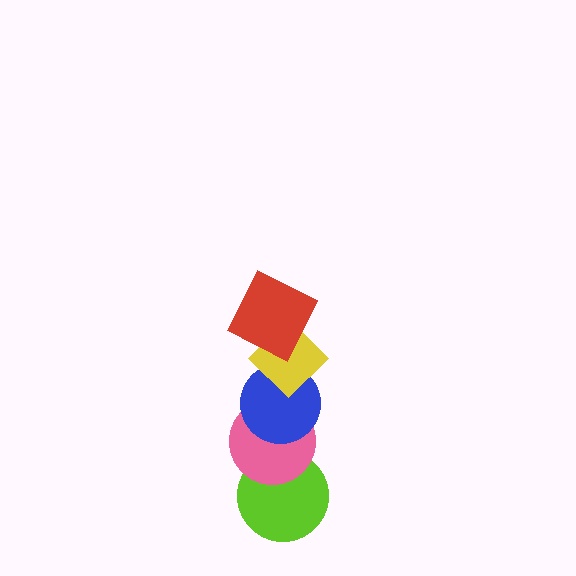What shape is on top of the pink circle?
The blue circle is on top of the pink circle.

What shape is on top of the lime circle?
The pink circle is on top of the lime circle.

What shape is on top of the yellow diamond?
The red square is on top of the yellow diamond.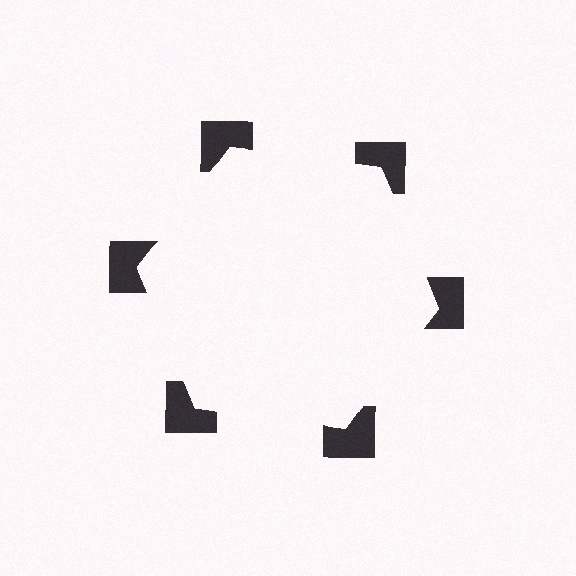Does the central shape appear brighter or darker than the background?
It typically appears slightly brighter than the background, even though no actual brightness change is drawn.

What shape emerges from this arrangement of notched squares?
An illusory hexagon — its edges are inferred from the aligned wedge cuts in the notched squares, not physically drawn.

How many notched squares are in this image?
There are 6 — one at each vertex of the illusory hexagon.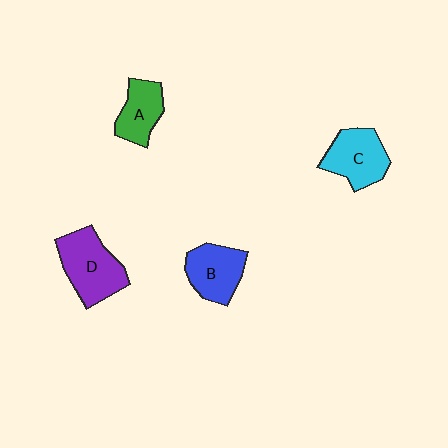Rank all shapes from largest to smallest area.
From largest to smallest: D (purple), C (cyan), B (blue), A (green).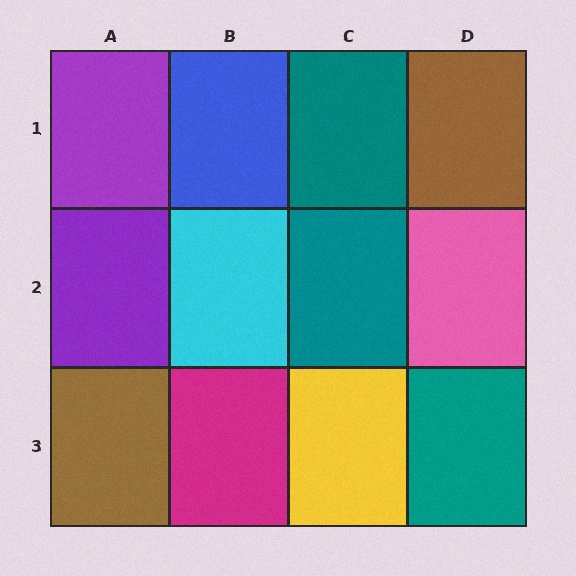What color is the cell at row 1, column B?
Blue.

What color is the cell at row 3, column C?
Yellow.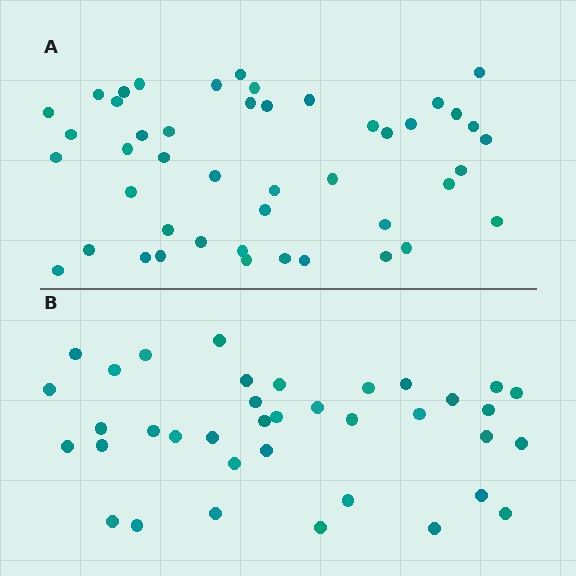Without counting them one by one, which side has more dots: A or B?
Region A (the top region) has more dots.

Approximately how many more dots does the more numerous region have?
Region A has roughly 8 or so more dots than region B.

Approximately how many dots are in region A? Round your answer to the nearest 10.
About 50 dots. (The exact count is 46, which rounds to 50.)